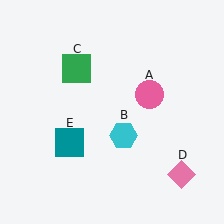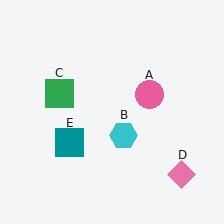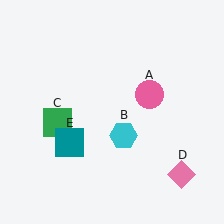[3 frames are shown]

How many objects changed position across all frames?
1 object changed position: green square (object C).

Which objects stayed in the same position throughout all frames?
Pink circle (object A) and cyan hexagon (object B) and pink diamond (object D) and teal square (object E) remained stationary.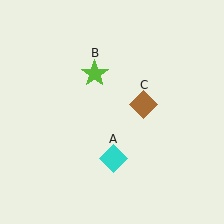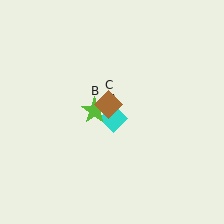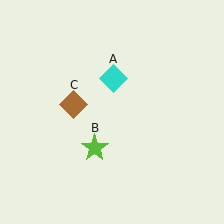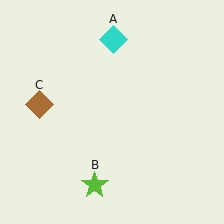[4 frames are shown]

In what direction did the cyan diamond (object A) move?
The cyan diamond (object A) moved up.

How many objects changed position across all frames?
3 objects changed position: cyan diamond (object A), lime star (object B), brown diamond (object C).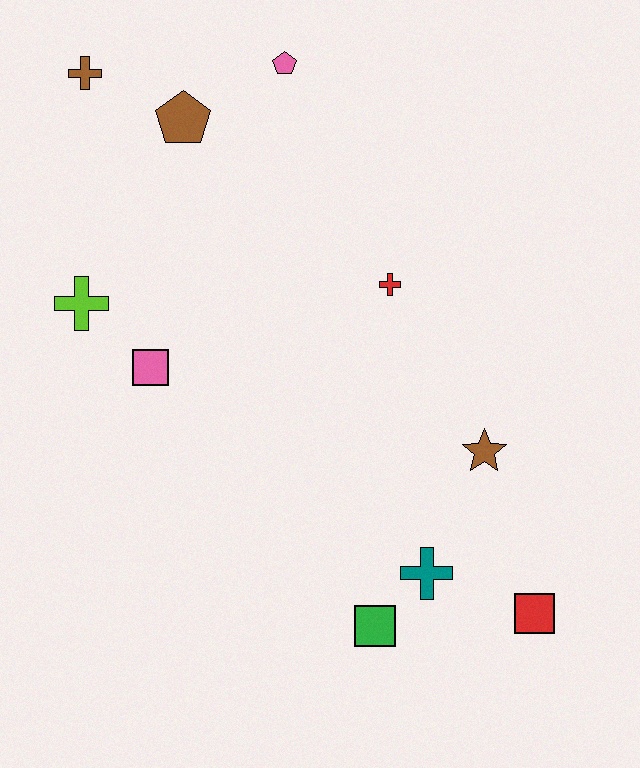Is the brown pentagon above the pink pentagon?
No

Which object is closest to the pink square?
The lime cross is closest to the pink square.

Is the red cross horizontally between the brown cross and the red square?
Yes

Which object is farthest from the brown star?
The brown cross is farthest from the brown star.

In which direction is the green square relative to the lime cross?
The green square is below the lime cross.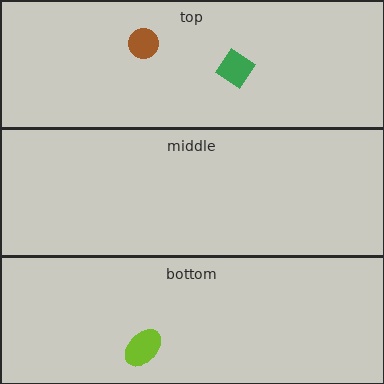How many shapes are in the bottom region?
1.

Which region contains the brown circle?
The top region.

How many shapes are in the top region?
2.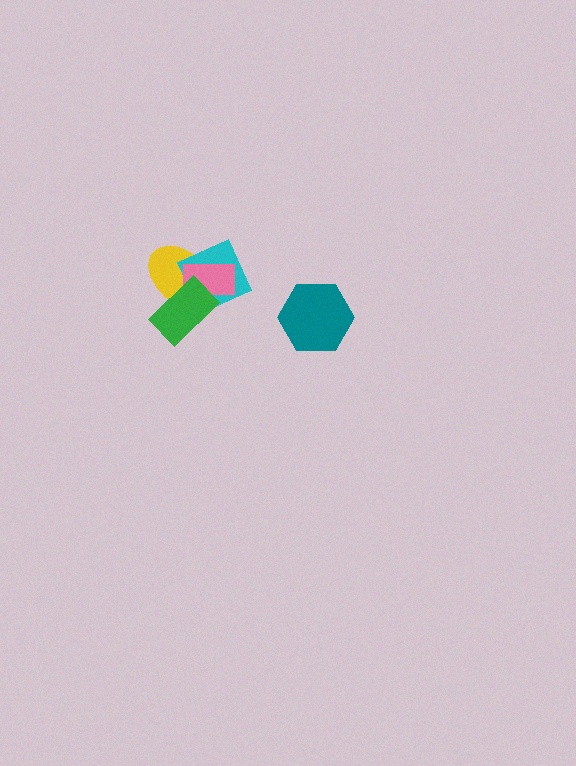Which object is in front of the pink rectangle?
The green rectangle is in front of the pink rectangle.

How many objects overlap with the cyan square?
3 objects overlap with the cyan square.